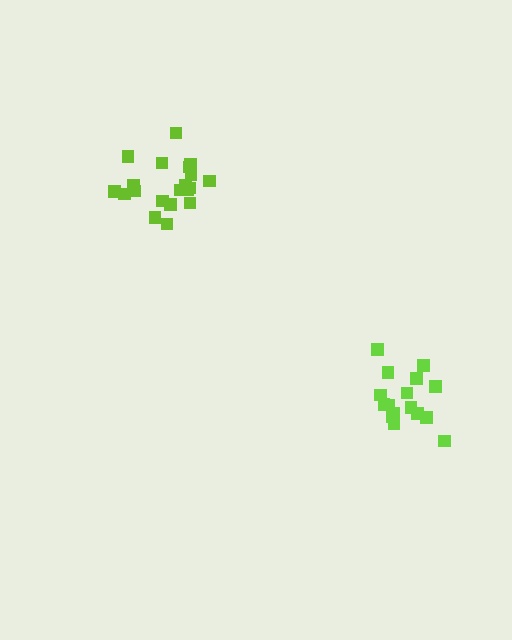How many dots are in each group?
Group 1: 16 dots, Group 2: 20 dots (36 total).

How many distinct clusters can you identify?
There are 2 distinct clusters.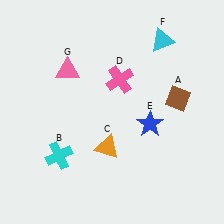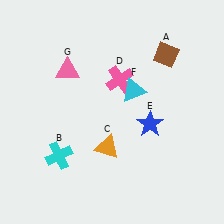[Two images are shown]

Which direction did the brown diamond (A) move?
The brown diamond (A) moved up.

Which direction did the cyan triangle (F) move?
The cyan triangle (F) moved down.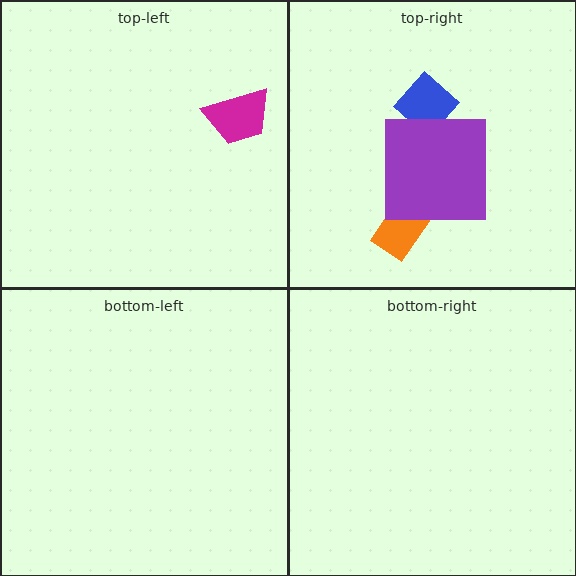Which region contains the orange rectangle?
The top-right region.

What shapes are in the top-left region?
The magenta trapezoid.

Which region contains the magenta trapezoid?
The top-left region.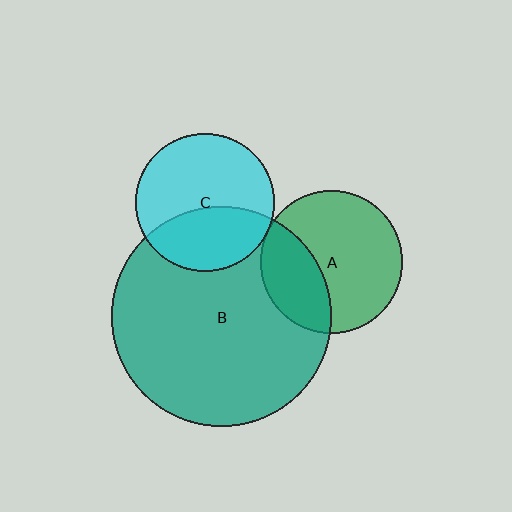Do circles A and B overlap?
Yes.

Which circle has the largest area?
Circle B (teal).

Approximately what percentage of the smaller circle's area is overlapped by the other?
Approximately 35%.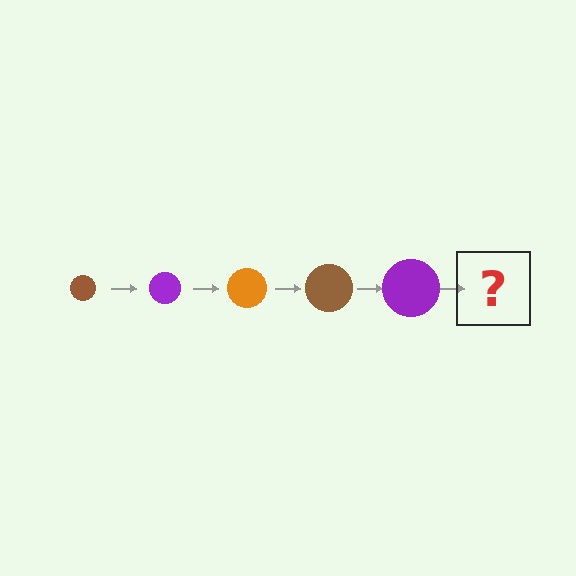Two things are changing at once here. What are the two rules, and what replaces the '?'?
The two rules are that the circle grows larger each step and the color cycles through brown, purple, and orange. The '?' should be an orange circle, larger than the previous one.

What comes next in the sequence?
The next element should be an orange circle, larger than the previous one.